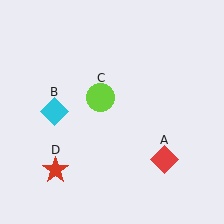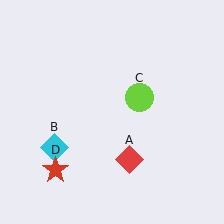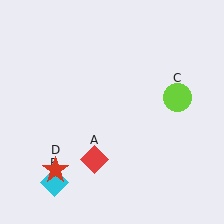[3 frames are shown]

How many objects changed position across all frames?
3 objects changed position: red diamond (object A), cyan diamond (object B), lime circle (object C).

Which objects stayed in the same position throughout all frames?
Red star (object D) remained stationary.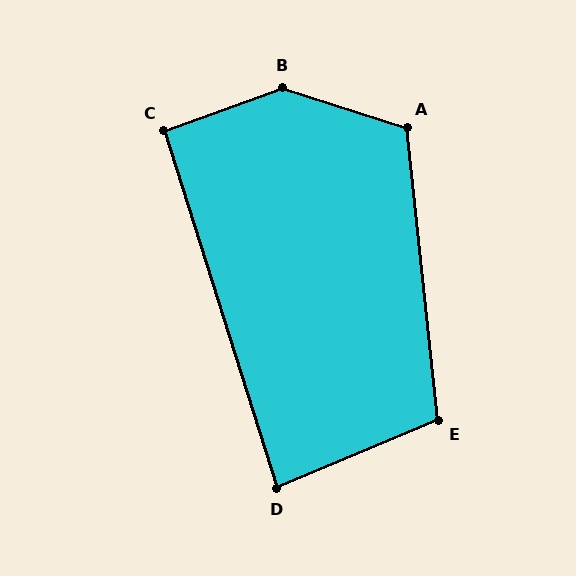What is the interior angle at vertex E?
Approximately 107 degrees (obtuse).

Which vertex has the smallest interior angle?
D, at approximately 85 degrees.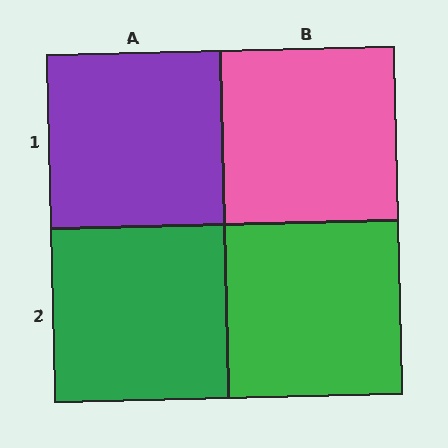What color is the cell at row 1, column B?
Pink.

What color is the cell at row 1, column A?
Purple.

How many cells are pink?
1 cell is pink.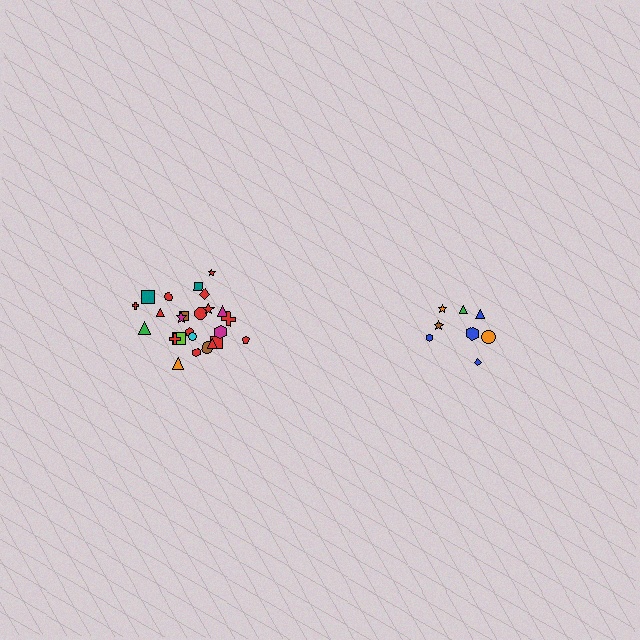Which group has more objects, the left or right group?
The left group.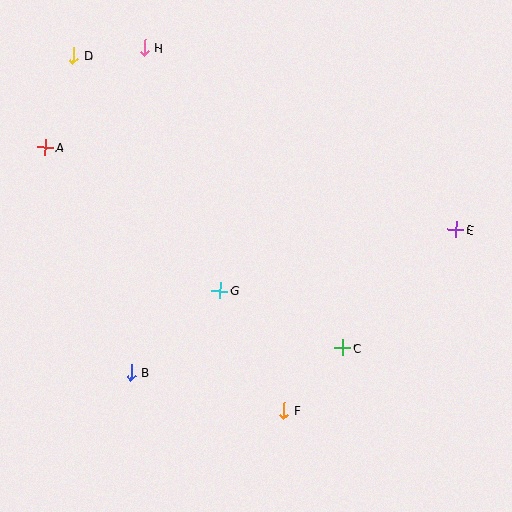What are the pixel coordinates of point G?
Point G is at (220, 291).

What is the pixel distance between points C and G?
The distance between C and G is 135 pixels.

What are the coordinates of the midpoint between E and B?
The midpoint between E and B is at (293, 301).